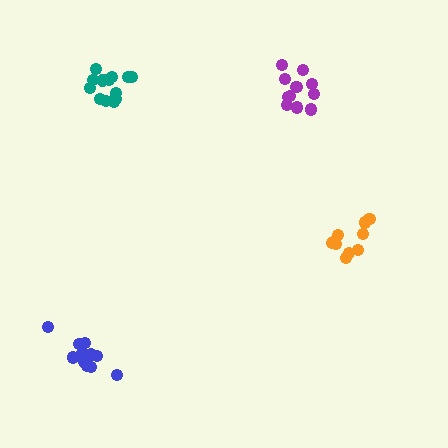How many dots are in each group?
Group 1: 13 dots, Group 2: 11 dots, Group 3: 10 dots, Group 4: 12 dots (46 total).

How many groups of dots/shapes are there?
There are 4 groups.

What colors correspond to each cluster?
The clusters are colored: teal, purple, orange, blue.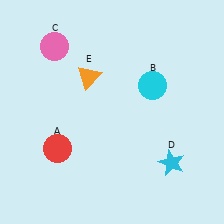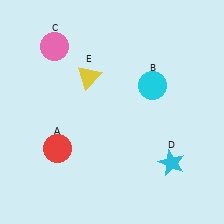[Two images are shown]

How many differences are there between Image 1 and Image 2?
There is 1 difference between the two images.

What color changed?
The triangle (E) changed from orange in Image 1 to yellow in Image 2.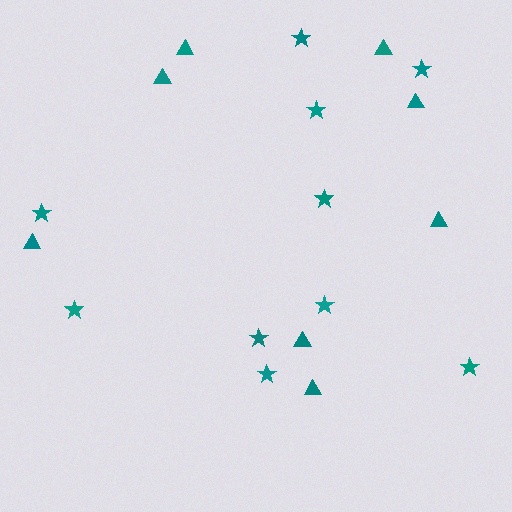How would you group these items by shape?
There are 2 groups: one group of triangles (8) and one group of stars (10).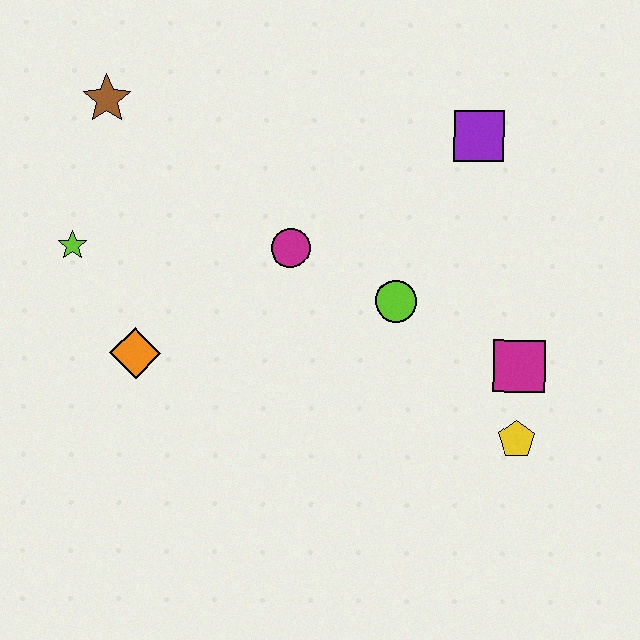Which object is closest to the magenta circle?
The lime circle is closest to the magenta circle.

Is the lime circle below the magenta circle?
Yes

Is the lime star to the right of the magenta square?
No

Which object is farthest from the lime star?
The yellow pentagon is farthest from the lime star.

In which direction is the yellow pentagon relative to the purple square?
The yellow pentagon is below the purple square.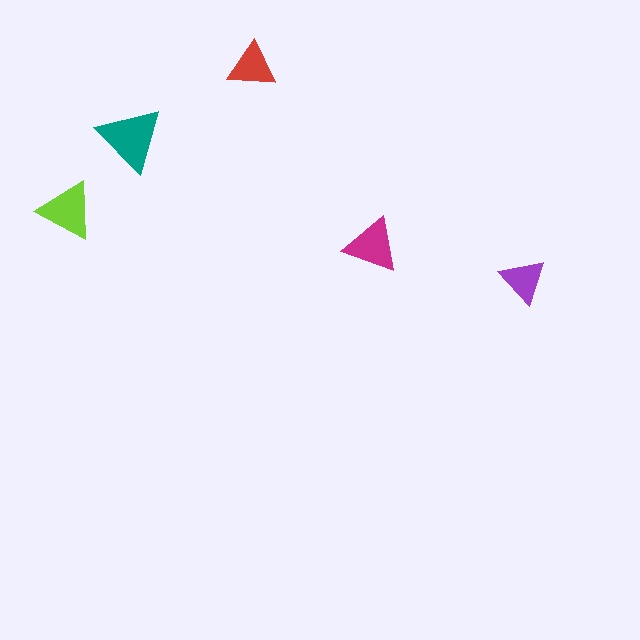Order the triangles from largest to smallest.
the teal one, the lime one, the magenta one, the red one, the purple one.